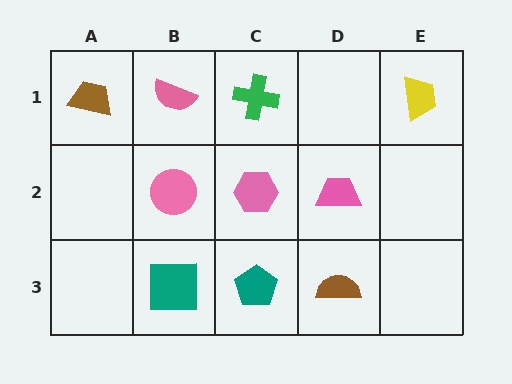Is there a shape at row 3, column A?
No, that cell is empty.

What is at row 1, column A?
A brown trapezoid.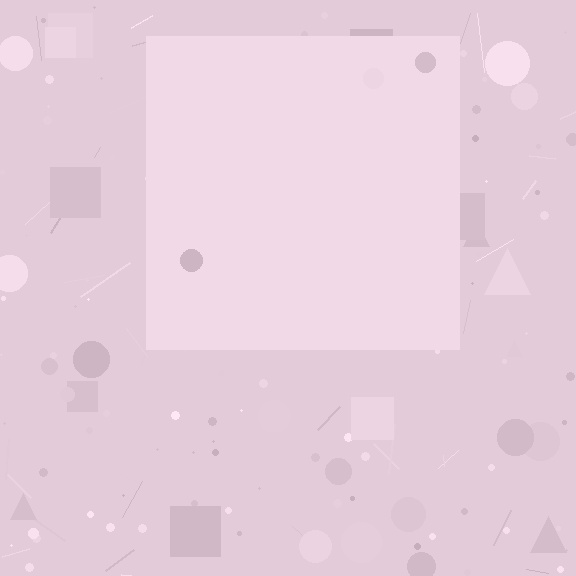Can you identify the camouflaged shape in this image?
The camouflaged shape is a square.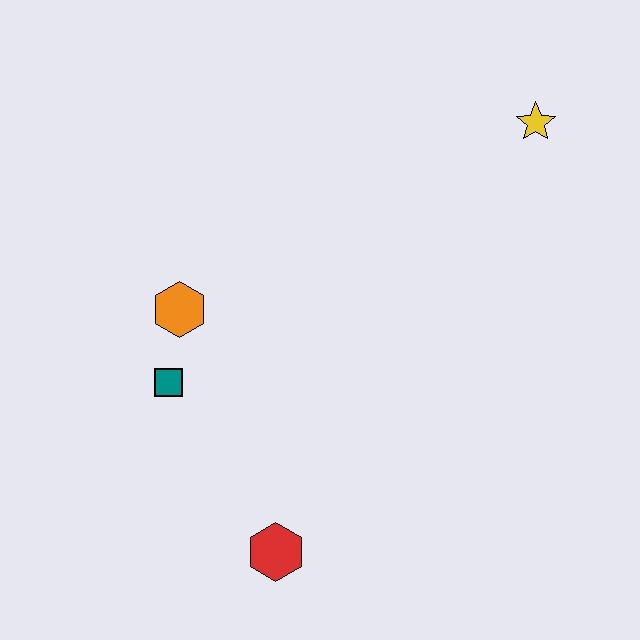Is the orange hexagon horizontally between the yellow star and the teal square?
Yes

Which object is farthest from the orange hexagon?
The yellow star is farthest from the orange hexagon.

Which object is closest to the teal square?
The orange hexagon is closest to the teal square.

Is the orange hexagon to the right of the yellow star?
No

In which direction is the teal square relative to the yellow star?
The teal square is to the left of the yellow star.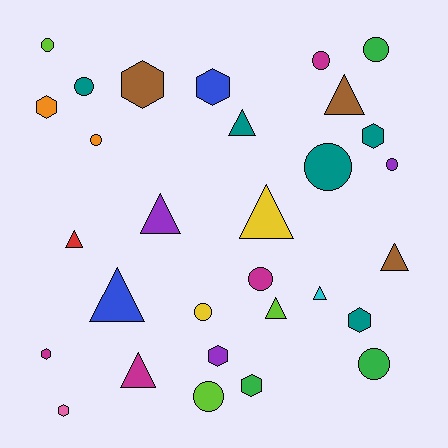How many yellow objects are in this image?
There are 2 yellow objects.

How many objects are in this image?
There are 30 objects.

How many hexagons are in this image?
There are 9 hexagons.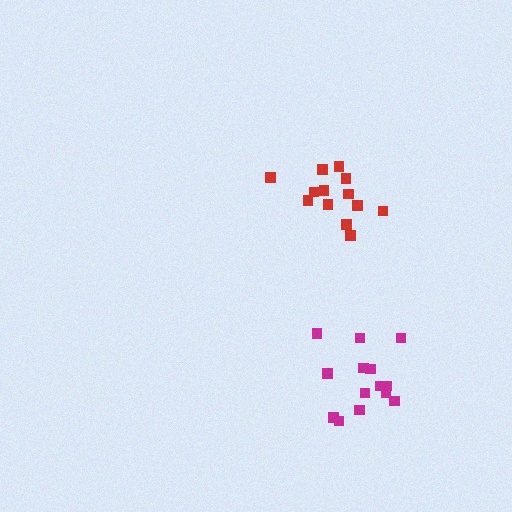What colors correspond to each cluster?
The clusters are colored: red, magenta.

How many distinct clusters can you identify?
There are 2 distinct clusters.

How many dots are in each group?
Group 1: 13 dots, Group 2: 14 dots (27 total).